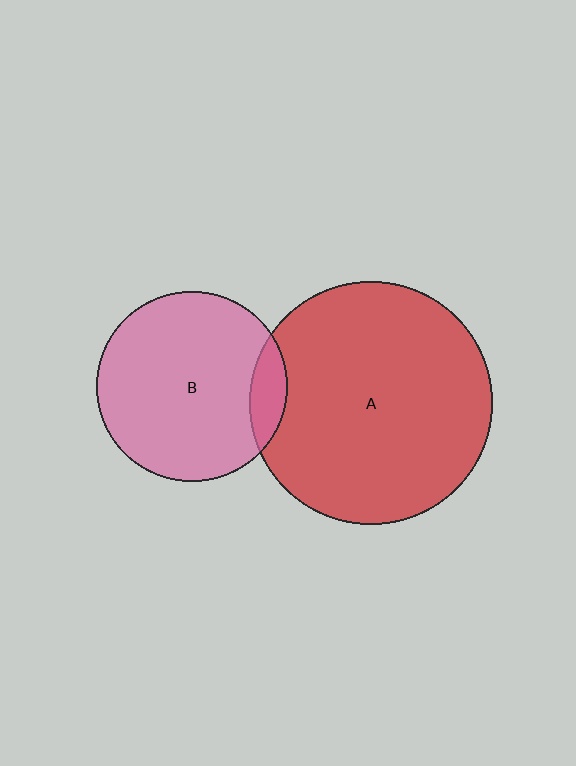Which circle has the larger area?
Circle A (red).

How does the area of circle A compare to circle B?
Approximately 1.6 times.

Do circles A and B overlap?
Yes.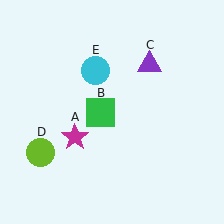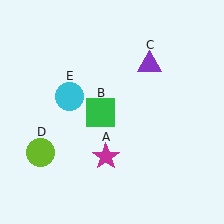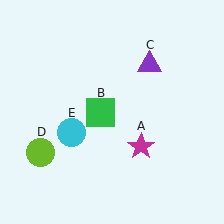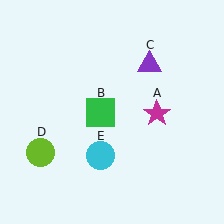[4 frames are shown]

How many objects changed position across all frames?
2 objects changed position: magenta star (object A), cyan circle (object E).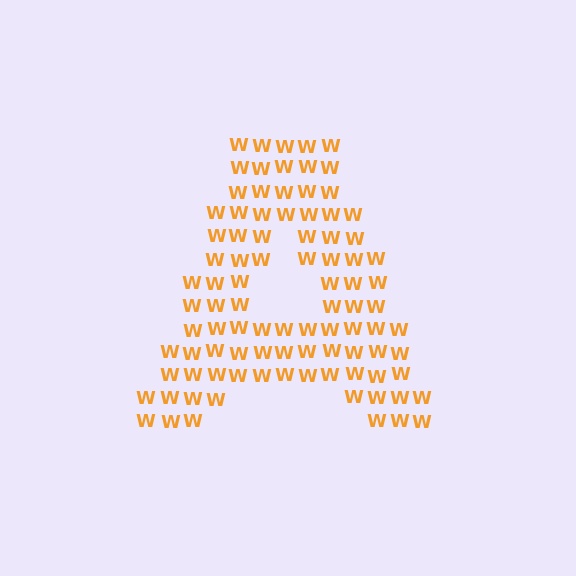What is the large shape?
The large shape is the letter A.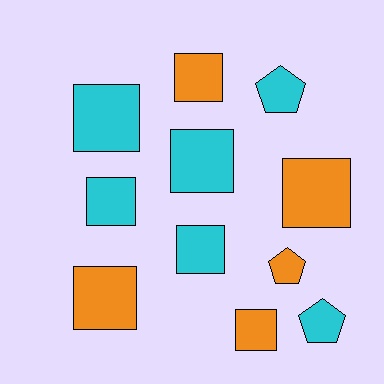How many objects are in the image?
There are 11 objects.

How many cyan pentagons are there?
There are 2 cyan pentagons.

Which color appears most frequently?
Cyan, with 6 objects.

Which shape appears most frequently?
Square, with 8 objects.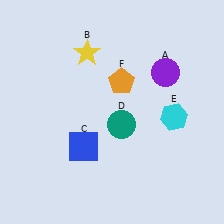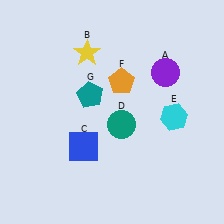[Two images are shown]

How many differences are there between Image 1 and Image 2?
There is 1 difference between the two images.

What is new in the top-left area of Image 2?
A teal pentagon (G) was added in the top-left area of Image 2.